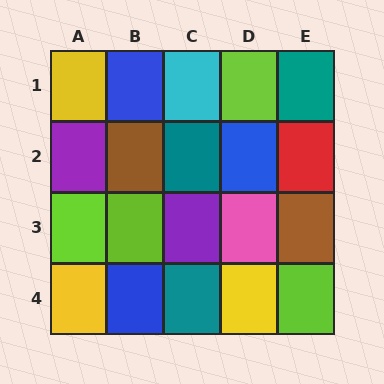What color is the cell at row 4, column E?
Lime.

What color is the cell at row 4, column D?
Yellow.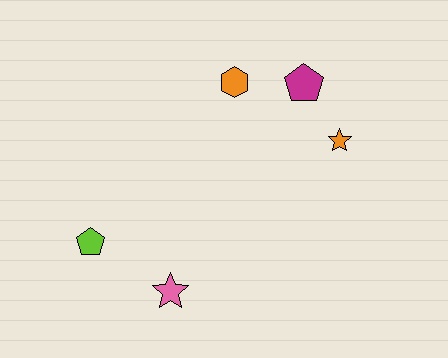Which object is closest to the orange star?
The magenta pentagon is closest to the orange star.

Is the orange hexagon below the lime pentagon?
No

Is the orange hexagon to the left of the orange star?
Yes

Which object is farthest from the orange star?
The lime pentagon is farthest from the orange star.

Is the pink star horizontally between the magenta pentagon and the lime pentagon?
Yes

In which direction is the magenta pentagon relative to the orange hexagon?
The magenta pentagon is to the right of the orange hexagon.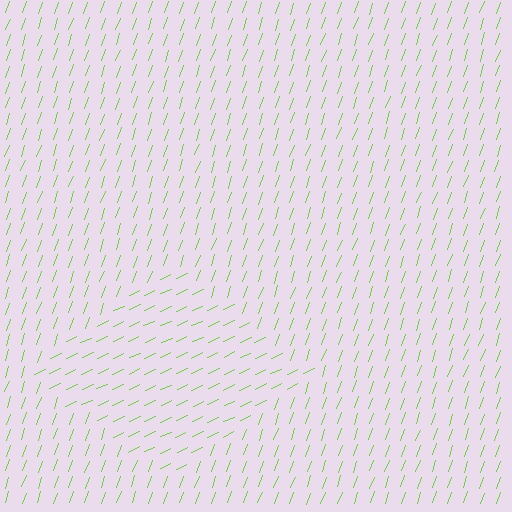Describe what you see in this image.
The image is filled with small lime line segments. A diamond region in the image has lines oriented differently from the surrounding lines, creating a visible texture boundary.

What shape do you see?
I see a diamond.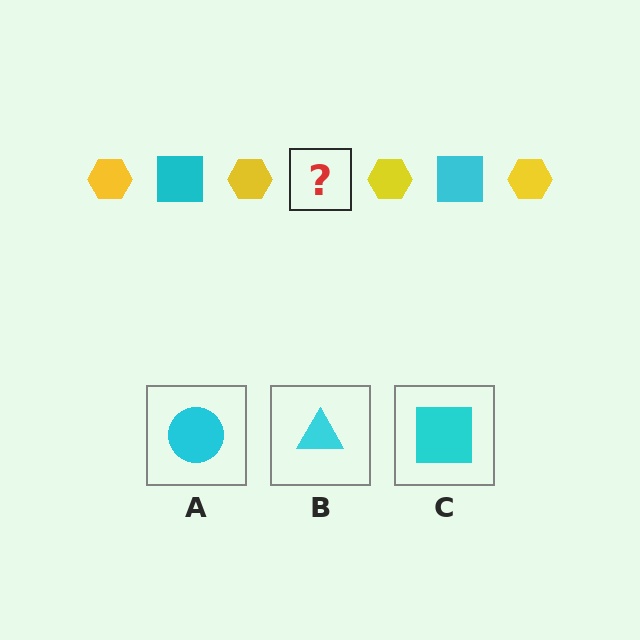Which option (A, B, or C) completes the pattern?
C.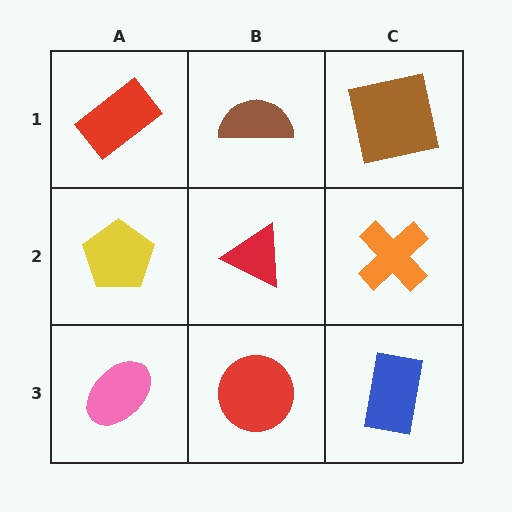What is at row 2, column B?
A red triangle.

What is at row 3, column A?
A pink ellipse.